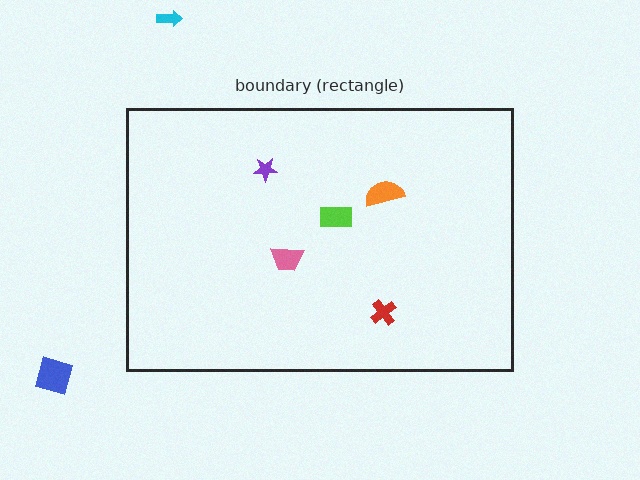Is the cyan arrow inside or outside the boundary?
Outside.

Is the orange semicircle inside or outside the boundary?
Inside.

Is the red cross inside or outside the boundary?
Inside.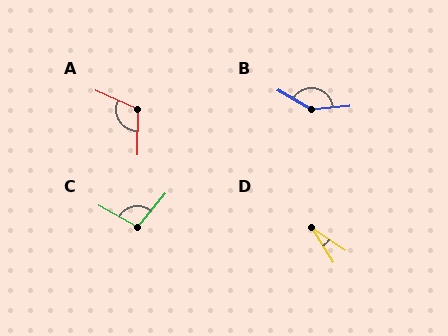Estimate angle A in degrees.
Approximately 113 degrees.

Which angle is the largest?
B, at approximately 145 degrees.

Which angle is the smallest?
D, at approximately 23 degrees.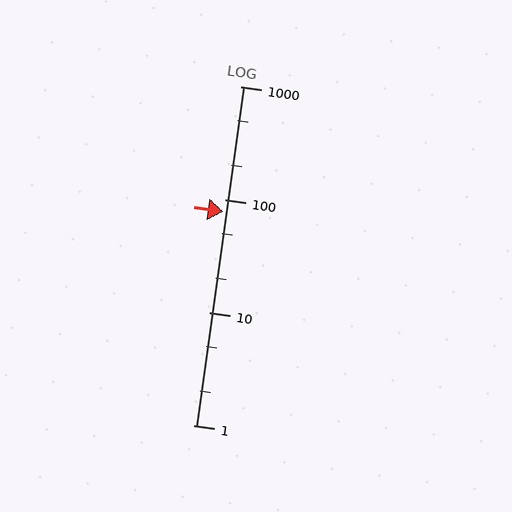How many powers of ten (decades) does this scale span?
The scale spans 3 decades, from 1 to 1000.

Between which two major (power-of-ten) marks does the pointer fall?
The pointer is between 10 and 100.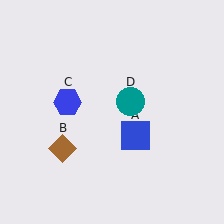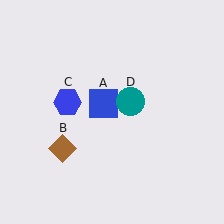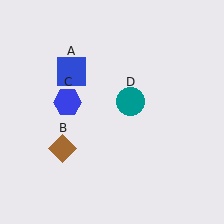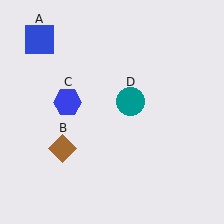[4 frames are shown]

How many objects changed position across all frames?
1 object changed position: blue square (object A).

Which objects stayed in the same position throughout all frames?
Brown diamond (object B) and blue hexagon (object C) and teal circle (object D) remained stationary.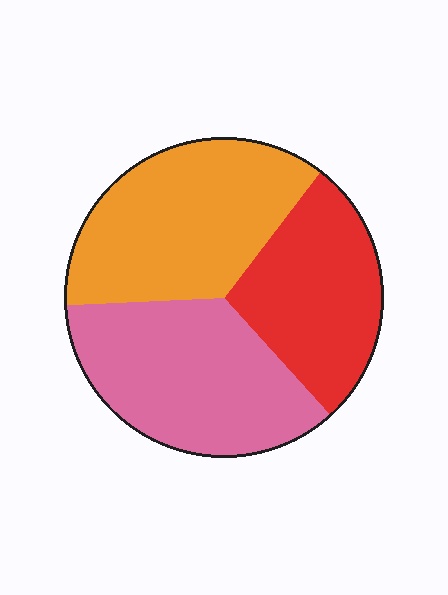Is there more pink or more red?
Pink.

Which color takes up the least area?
Red, at roughly 30%.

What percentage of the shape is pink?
Pink takes up between a third and a half of the shape.